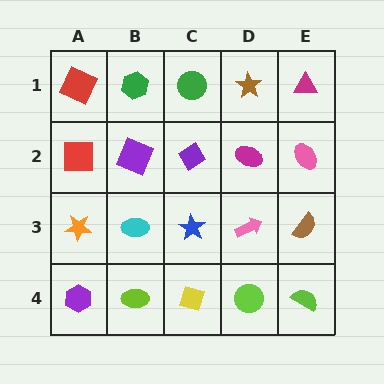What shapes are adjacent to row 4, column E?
A brown semicircle (row 3, column E), a lime circle (row 4, column D).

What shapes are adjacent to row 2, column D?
A brown star (row 1, column D), a pink arrow (row 3, column D), a purple diamond (row 2, column C), a pink ellipse (row 2, column E).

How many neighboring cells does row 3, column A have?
3.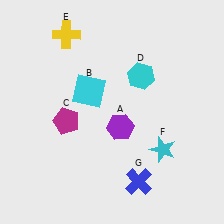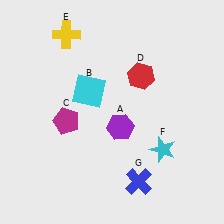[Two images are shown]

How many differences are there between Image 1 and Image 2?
There is 1 difference between the two images.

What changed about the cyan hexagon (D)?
In Image 1, D is cyan. In Image 2, it changed to red.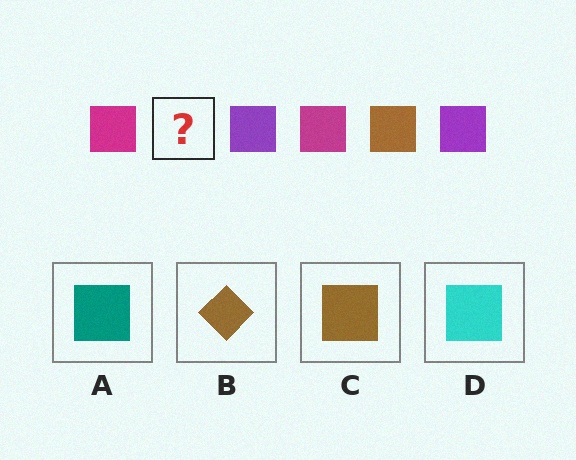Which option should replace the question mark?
Option C.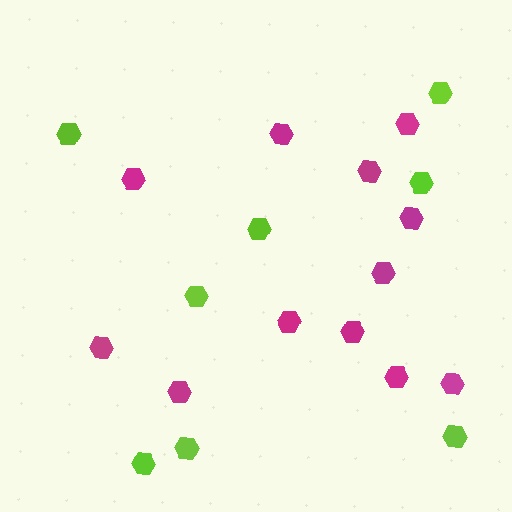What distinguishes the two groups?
There are 2 groups: one group of magenta hexagons (12) and one group of lime hexagons (8).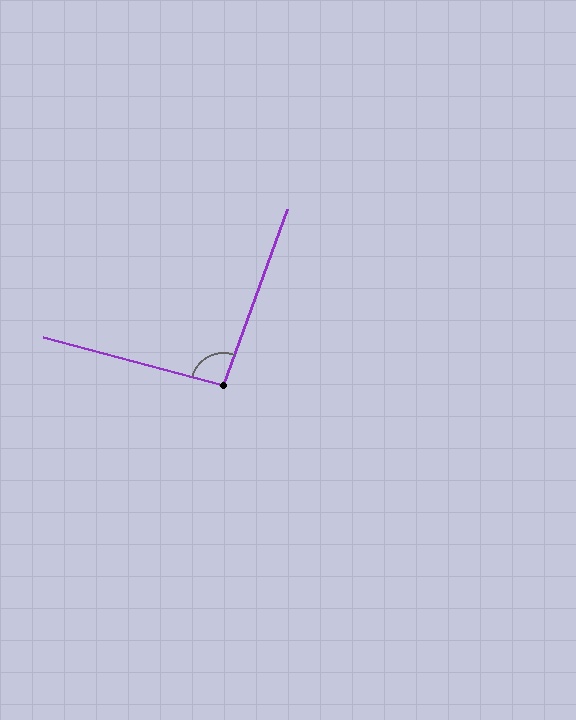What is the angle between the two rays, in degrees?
Approximately 95 degrees.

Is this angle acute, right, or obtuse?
It is obtuse.